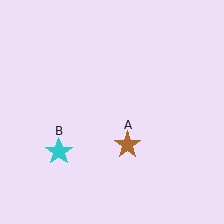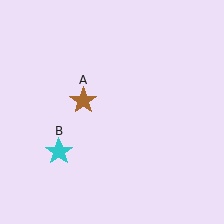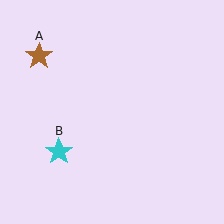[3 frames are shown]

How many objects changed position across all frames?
1 object changed position: brown star (object A).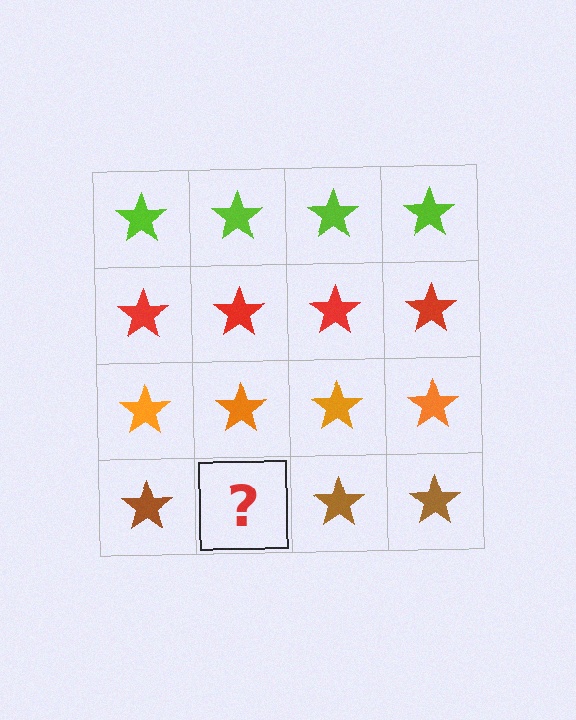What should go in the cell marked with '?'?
The missing cell should contain a brown star.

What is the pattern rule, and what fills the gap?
The rule is that each row has a consistent color. The gap should be filled with a brown star.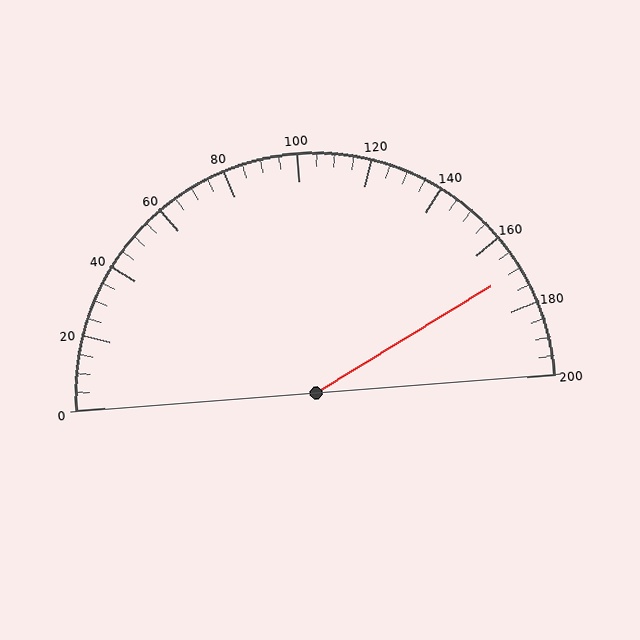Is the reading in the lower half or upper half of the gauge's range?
The reading is in the upper half of the range (0 to 200).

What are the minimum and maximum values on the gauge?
The gauge ranges from 0 to 200.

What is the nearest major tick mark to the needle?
The nearest major tick mark is 160.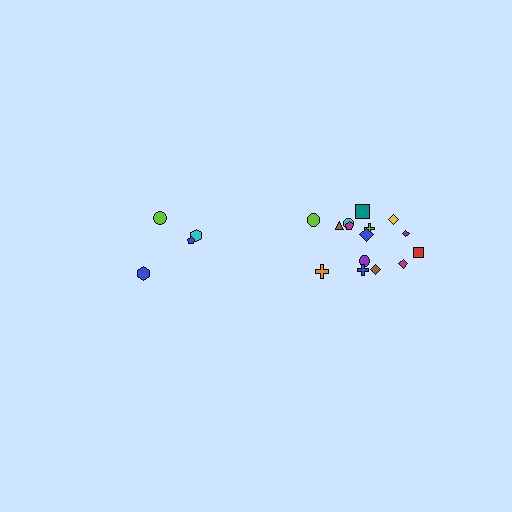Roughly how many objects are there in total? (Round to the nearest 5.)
Roughly 20 objects in total.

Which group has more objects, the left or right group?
The right group.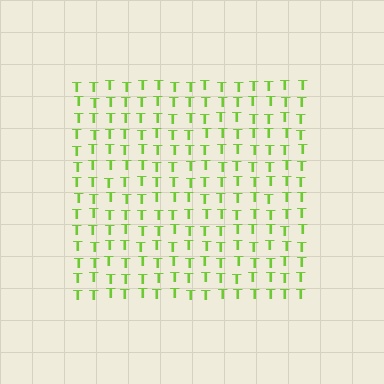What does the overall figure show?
The overall figure shows a square.